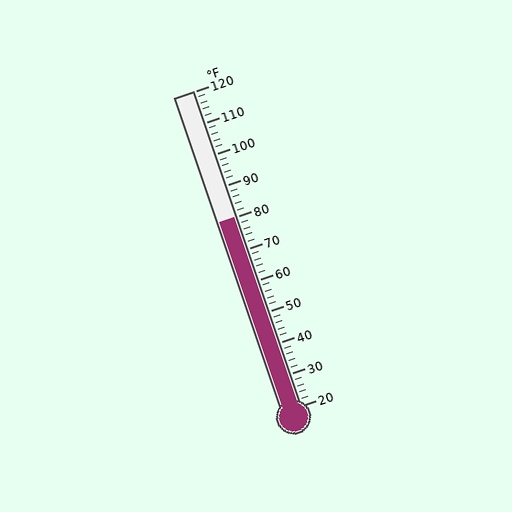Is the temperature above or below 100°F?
The temperature is below 100°F.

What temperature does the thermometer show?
The thermometer shows approximately 80°F.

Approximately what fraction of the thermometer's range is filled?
The thermometer is filled to approximately 60% of its range.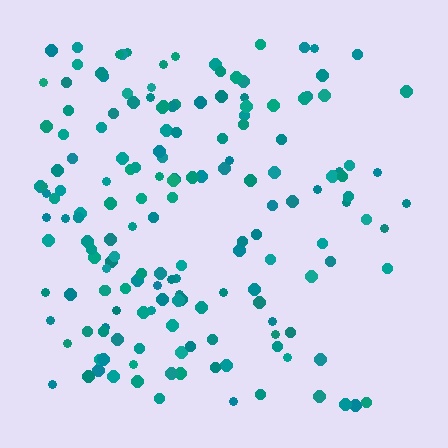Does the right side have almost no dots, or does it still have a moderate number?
Still a moderate number, just noticeably fewer than the left.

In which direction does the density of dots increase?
From right to left, with the left side densest.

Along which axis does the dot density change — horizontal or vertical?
Horizontal.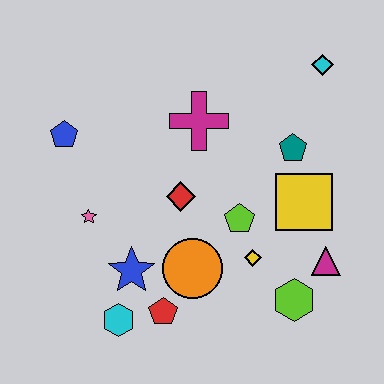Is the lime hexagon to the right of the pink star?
Yes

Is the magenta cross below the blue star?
No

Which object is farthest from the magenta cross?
The cyan hexagon is farthest from the magenta cross.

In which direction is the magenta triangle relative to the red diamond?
The magenta triangle is to the right of the red diamond.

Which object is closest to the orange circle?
The red pentagon is closest to the orange circle.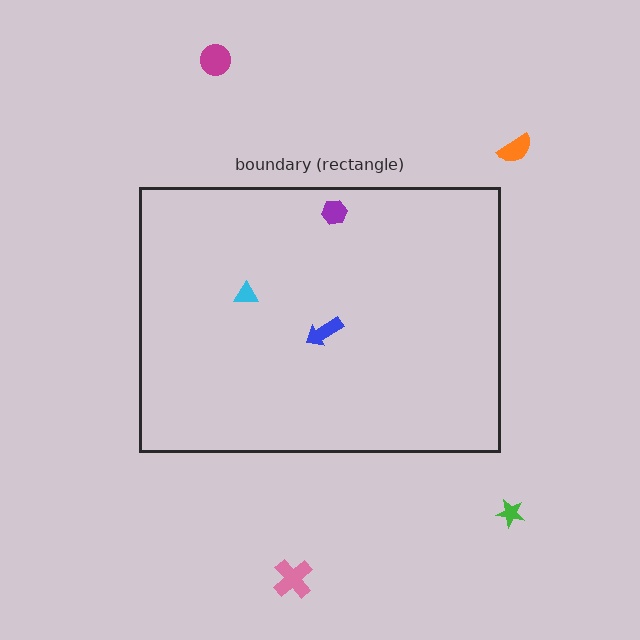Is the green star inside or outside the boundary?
Outside.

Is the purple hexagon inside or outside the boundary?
Inside.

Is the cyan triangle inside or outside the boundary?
Inside.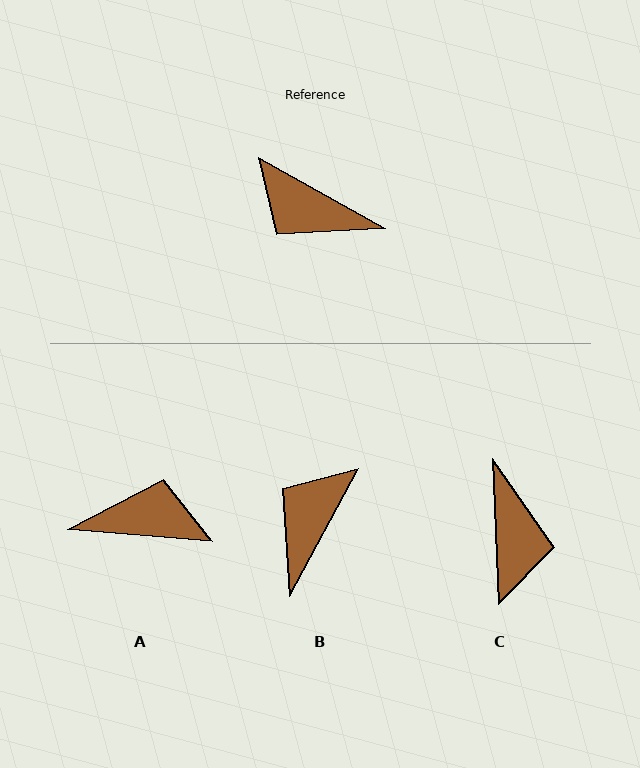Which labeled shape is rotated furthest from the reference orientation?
A, about 155 degrees away.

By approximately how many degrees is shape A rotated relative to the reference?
Approximately 155 degrees clockwise.